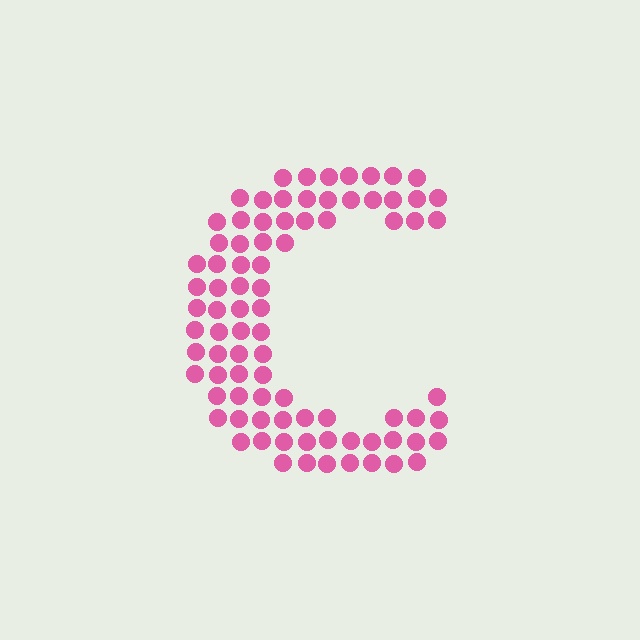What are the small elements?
The small elements are circles.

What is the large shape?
The large shape is the letter C.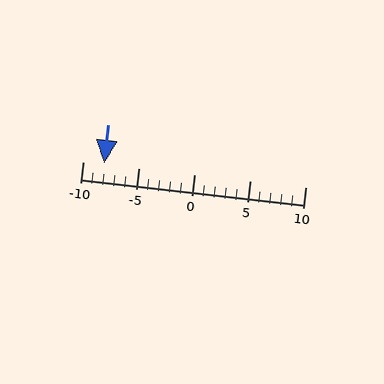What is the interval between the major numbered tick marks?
The major tick marks are spaced 5 units apart.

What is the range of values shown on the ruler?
The ruler shows values from -10 to 10.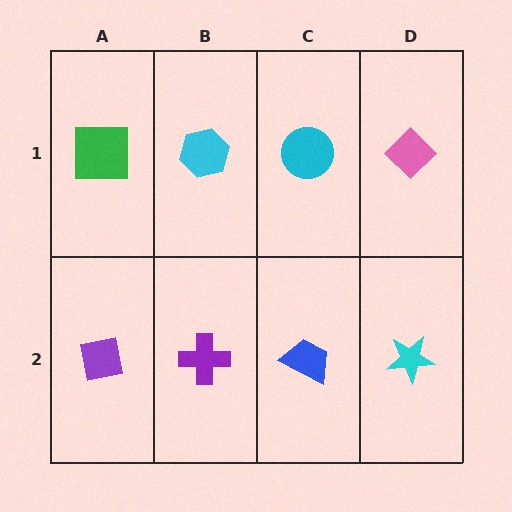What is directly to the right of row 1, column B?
A cyan circle.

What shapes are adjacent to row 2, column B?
A cyan hexagon (row 1, column B), a purple square (row 2, column A), a blue trapezoid (row 2, column C).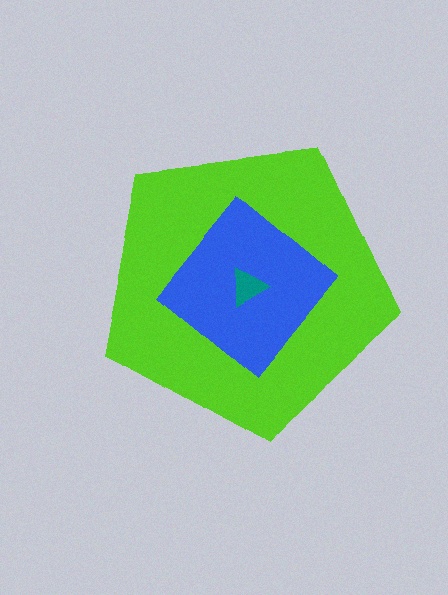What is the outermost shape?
The lime pentagon.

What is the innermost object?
The teal triangle.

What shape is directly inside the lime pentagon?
The blue diamond.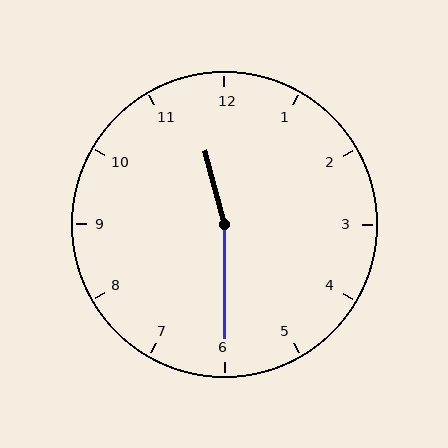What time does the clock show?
11:30.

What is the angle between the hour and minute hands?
Approximately 165 degrees.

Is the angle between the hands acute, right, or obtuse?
It is obtuse.